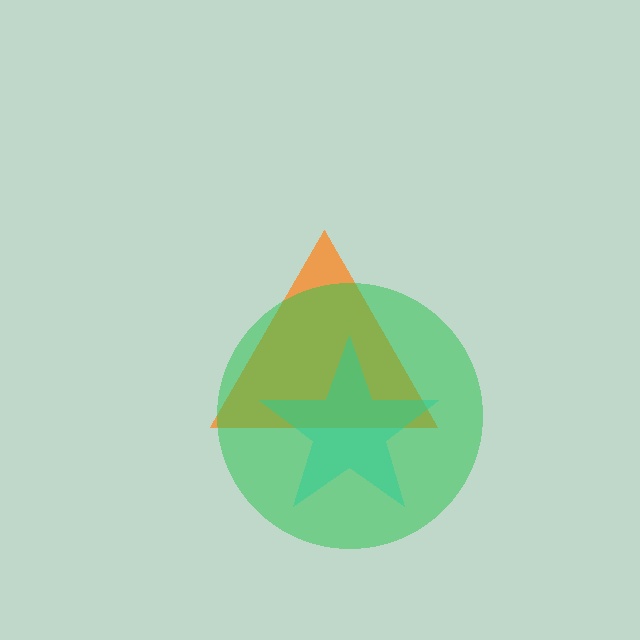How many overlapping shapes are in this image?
There are 3 overlapping shapes in the image.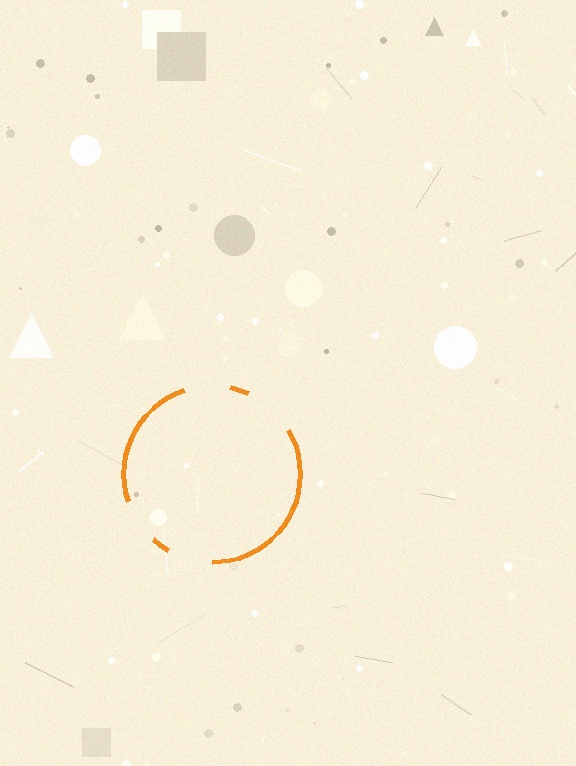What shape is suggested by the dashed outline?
The dashed outline suggests a circle.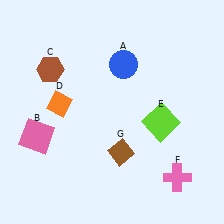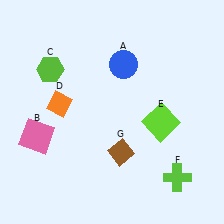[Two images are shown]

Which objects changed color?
C changed from brown to lime. F changed from pink to lime.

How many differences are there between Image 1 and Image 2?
There are 2 differences between the two images.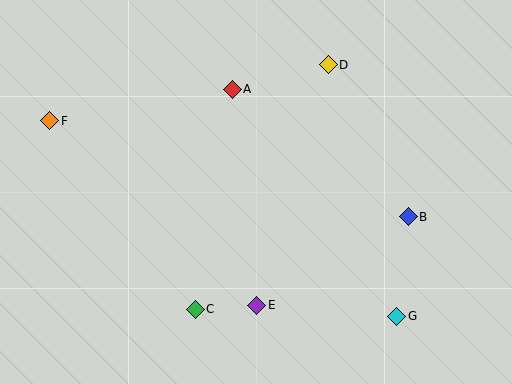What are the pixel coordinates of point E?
Point E is at (257, 305).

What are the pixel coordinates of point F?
Point F is at (50, 121).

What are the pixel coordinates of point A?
Point A is at (232, 89).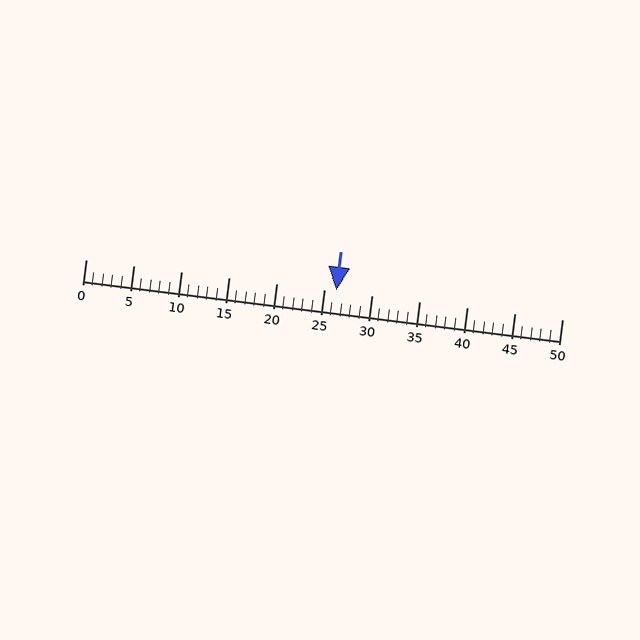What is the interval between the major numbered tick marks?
The major tick marks are spaced 5 units apart.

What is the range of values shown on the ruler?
The ruler shows values from 0 to 50.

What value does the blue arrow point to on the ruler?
The blue arrow points to approximately 26.